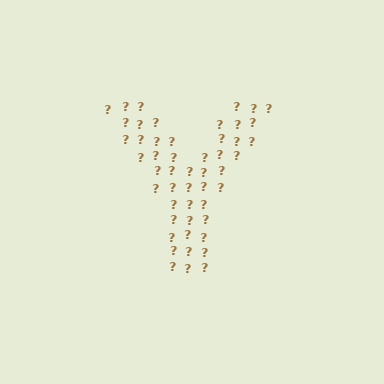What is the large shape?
The large shape is the letter Y.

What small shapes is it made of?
It is made of small question marks.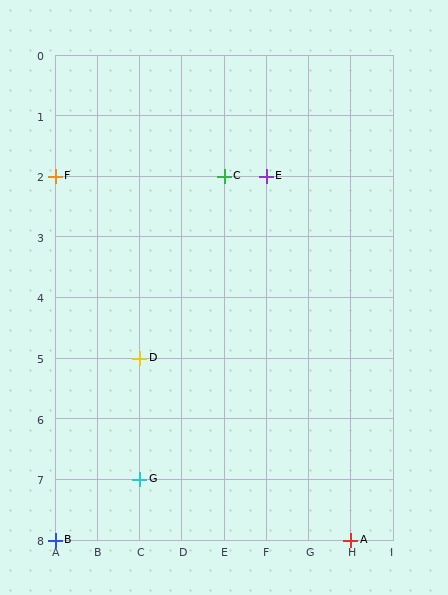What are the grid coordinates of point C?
Point C is at grid coordinates (E, 2).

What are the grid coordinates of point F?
Point F is at grid coordinates (A, 2).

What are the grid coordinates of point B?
Point B is at grid coordinates (A, 8).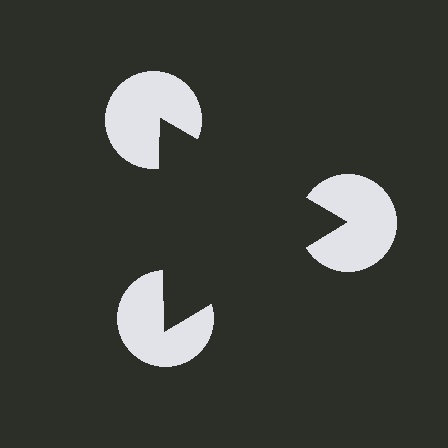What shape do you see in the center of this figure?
An illusory triangle — its edges are inferred from the aligned wedge cuts in the pac-man discs, not physically drawn.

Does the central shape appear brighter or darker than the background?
It typically appears slightly darker than the background, even though no actual brightness change is drawn.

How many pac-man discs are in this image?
There are 3 — one at each vertex of the illusory triangle.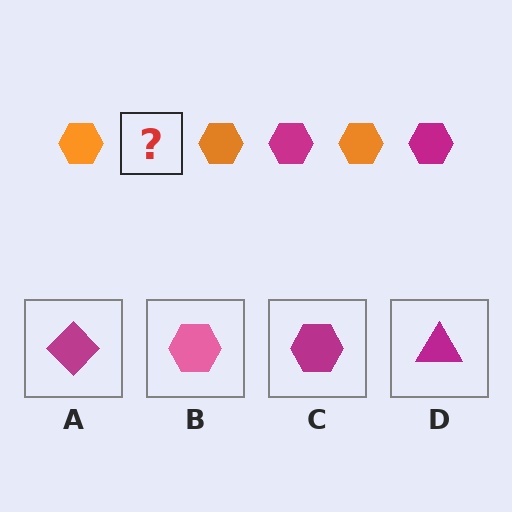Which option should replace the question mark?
Option C.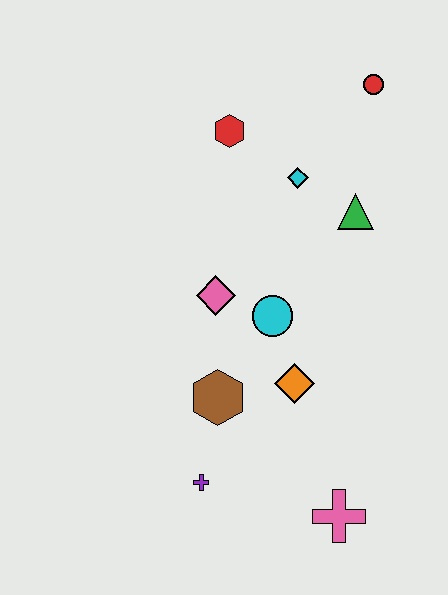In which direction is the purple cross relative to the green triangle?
The purple cross is below the green triangle.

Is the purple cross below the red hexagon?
Yes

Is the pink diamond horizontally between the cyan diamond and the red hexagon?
No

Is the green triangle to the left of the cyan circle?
No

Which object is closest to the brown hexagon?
The orange diamond is closest to the brown hexagon.